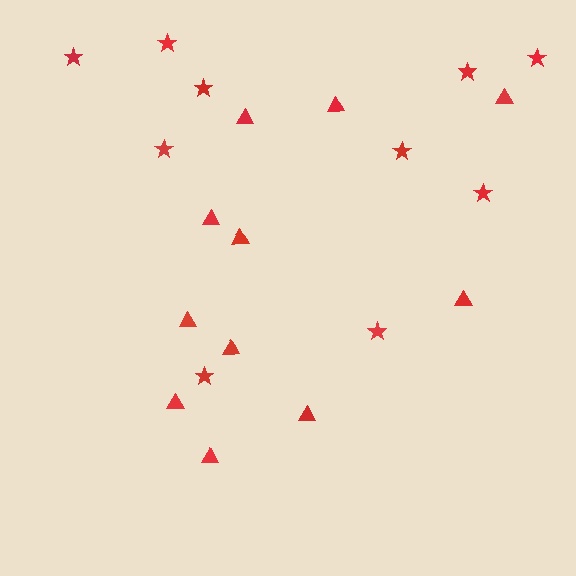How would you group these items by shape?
There are 2 groups: one group of stars (10) and one group of triangles (11).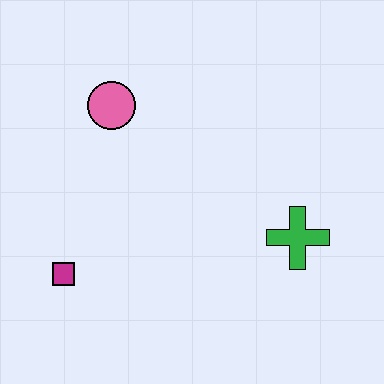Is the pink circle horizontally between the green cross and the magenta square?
Yes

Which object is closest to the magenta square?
The pink circle is closest to the magenta square.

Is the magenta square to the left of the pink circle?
Yes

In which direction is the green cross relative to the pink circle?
The green cross is to the right of the pink circle.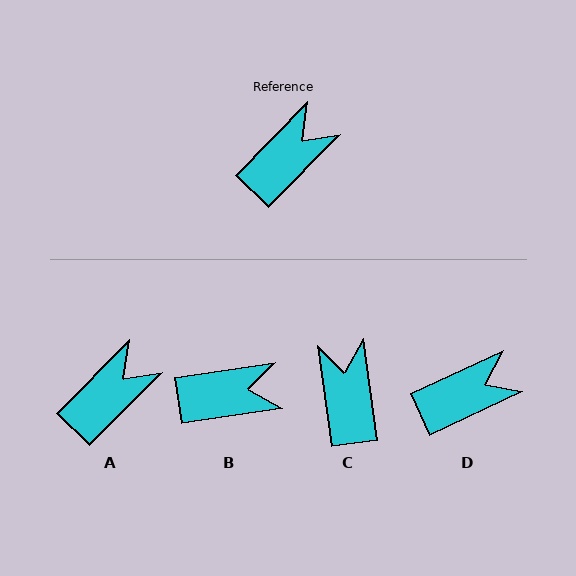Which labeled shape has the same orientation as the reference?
A.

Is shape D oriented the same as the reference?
No, it is off by about 20 degrees.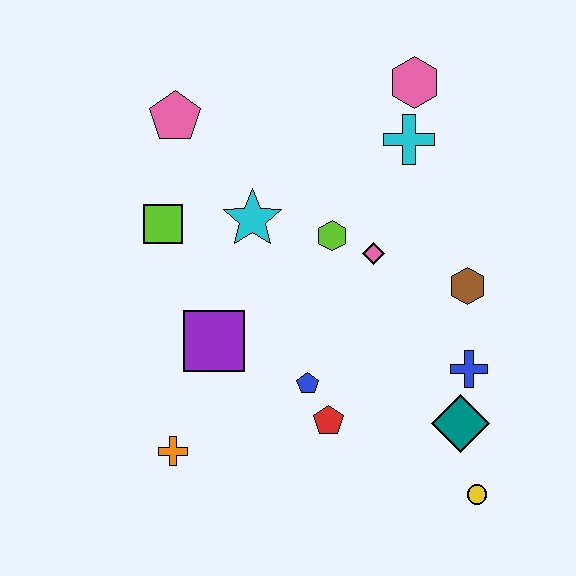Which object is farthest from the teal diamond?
The pink pentagon is farthest from the teal diamond.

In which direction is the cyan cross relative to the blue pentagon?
The cyan cross is above the blue pentagon.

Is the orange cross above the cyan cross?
No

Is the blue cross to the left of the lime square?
No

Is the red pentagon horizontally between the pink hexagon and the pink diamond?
No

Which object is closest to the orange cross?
The purple square is closest to the orange cross.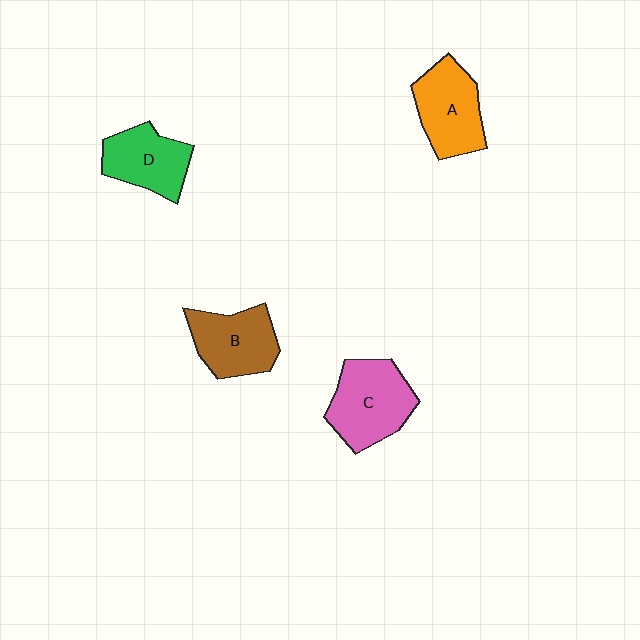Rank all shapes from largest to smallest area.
From largest to smallest: C (pink), A (orange), B (brown), D (green).